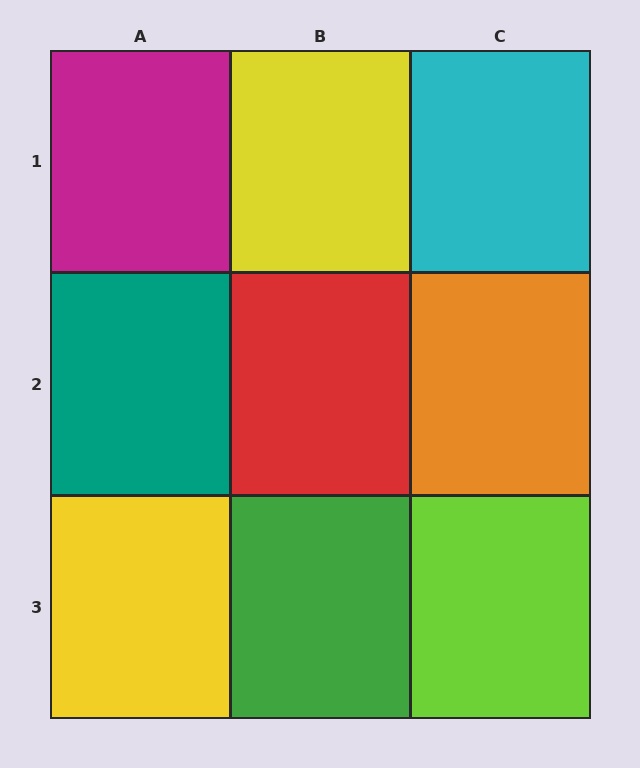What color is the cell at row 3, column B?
Green.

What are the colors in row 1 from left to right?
Magenta, yellow, cyan.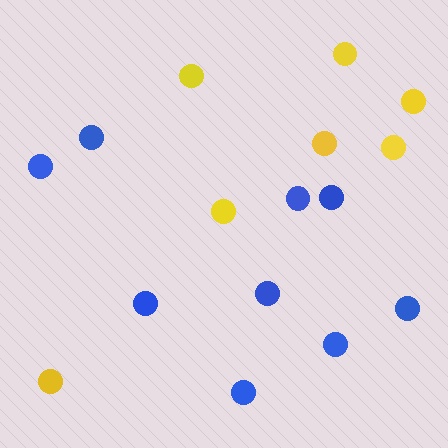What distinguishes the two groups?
There are 2 groups: one group of yellow circles (7) and one group of blue circles (9).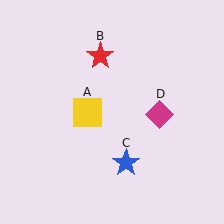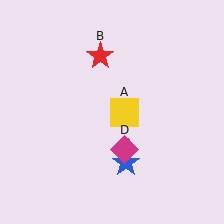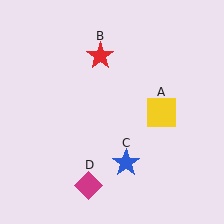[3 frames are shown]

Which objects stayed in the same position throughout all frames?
Red star (object B) and blue star (object C) remained stationary.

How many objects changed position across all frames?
2 objects changed position: yellow square (object A), magenta diamond (object D).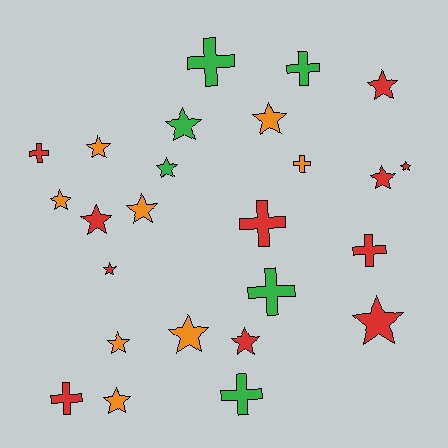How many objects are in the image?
There are 25 objects.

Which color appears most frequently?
Red, with 11 objects.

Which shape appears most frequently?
Star, with 16 objects.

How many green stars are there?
There are 2 green stars.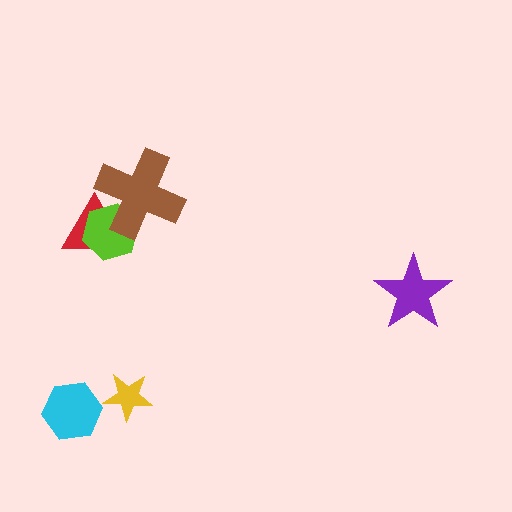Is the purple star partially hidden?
No, no other shape covers it.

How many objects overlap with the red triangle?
2 objects overlap with the red triangle.